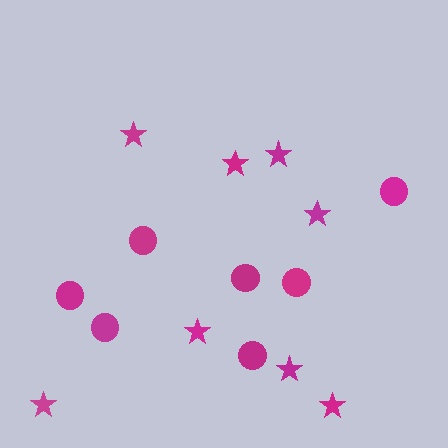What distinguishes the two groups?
There are 2 groups: one group of stars (8) and one group of circles (7).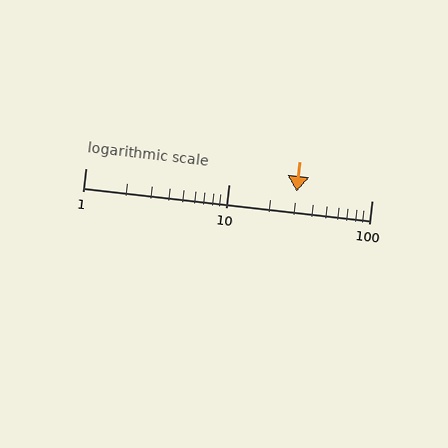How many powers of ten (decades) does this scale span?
The scale spans 2 decades, from 1 to 100.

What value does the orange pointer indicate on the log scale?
The pointer indicates approximately 30.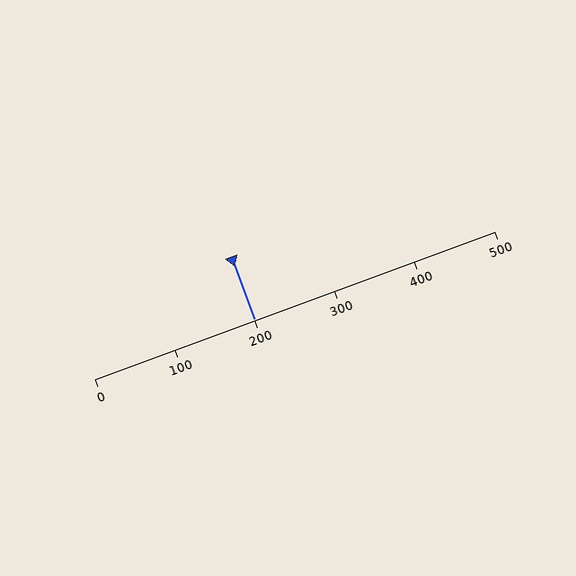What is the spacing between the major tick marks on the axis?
The major ticks are spaced 100 apart.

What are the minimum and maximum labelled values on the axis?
The axis runs from 0 to 500.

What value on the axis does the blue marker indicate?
The marker indicates approximately 200.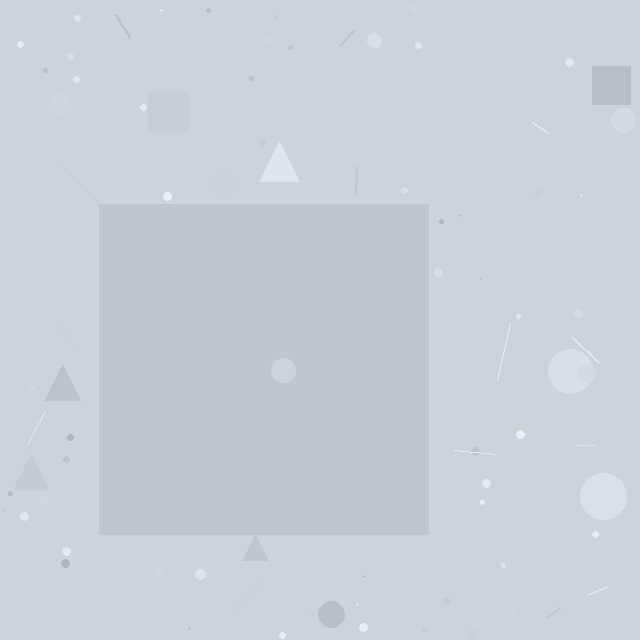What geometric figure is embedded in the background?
A square is embedded in the background.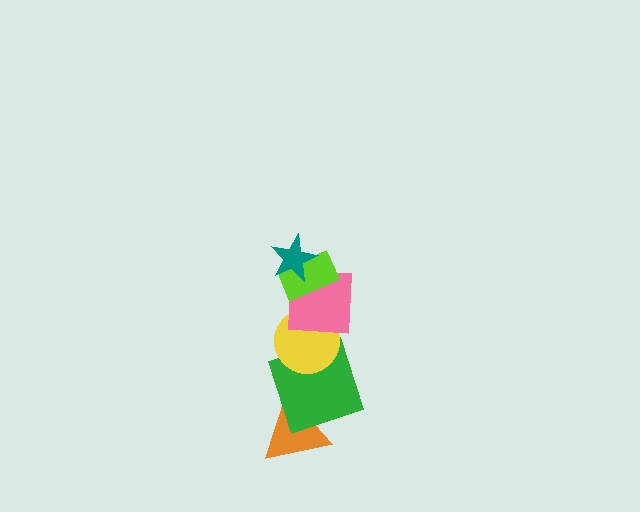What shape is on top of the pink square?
The lime rectangle is on top of the pink square.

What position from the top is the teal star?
The teal star is 1st from the top.